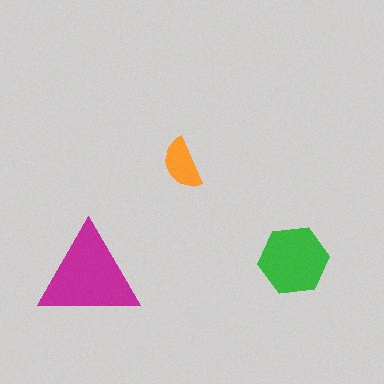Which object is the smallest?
The orange semicircle.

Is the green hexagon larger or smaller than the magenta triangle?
Smaller.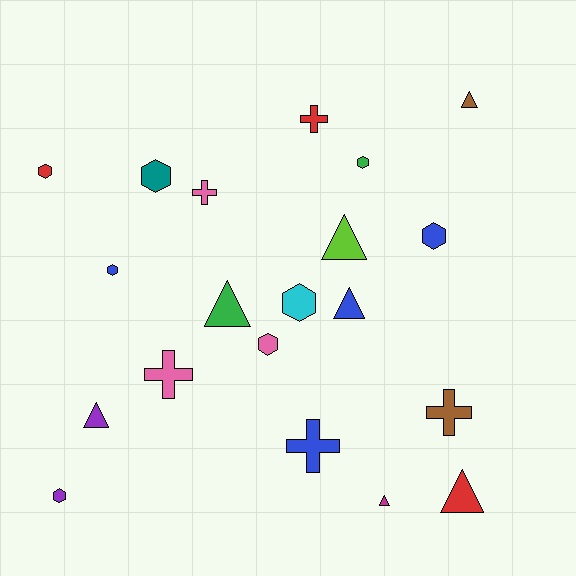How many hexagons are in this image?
There are 8 hexagons.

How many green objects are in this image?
There are 2 green objects.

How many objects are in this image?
There are 20 objects.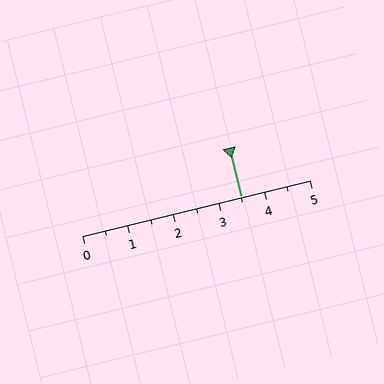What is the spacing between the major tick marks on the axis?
The major ticks are spaced 1 apart.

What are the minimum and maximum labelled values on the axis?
The axis runs from 0 to 5.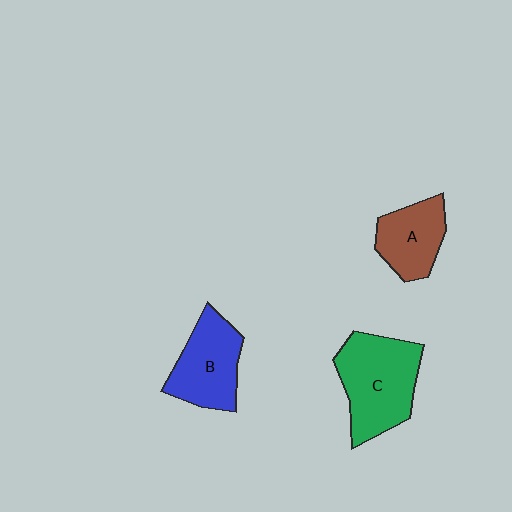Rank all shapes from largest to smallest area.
From largest to smallest: C (green), B (blue), A (brown).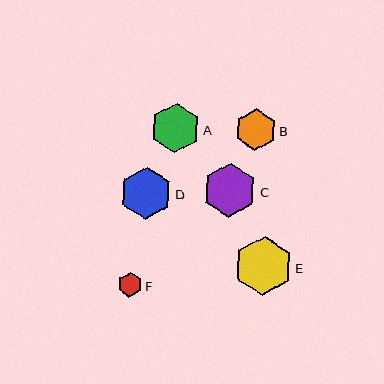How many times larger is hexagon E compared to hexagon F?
Hexagon E is approximately 2.4 times the size of hexagon F.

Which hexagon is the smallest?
Hexagon F is the smallest with a size of approximately 25 pixels.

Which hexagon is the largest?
Hexagon E is the largest with a size of approximately 59 pixels.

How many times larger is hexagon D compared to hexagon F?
Hexagon D is approximately 2.1 times the size of hexagon F.